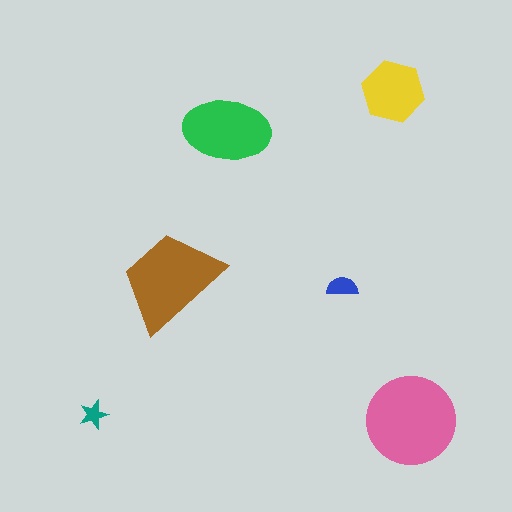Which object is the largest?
The pink circle.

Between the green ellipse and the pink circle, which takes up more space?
The pink circle.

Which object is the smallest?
The teal star.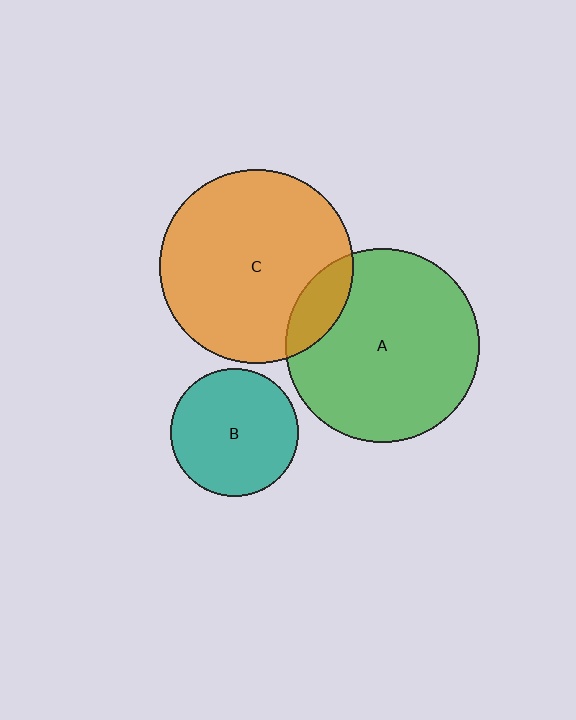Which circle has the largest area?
Circle A (green).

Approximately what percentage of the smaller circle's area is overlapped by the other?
Approximately 15%.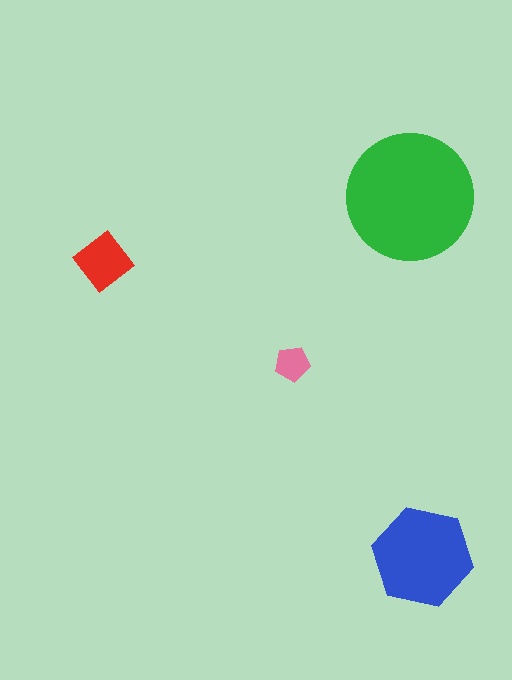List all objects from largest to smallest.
The green circle, the blue hexagon, the red diamond, the pink pentagon.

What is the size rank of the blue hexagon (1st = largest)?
2nd.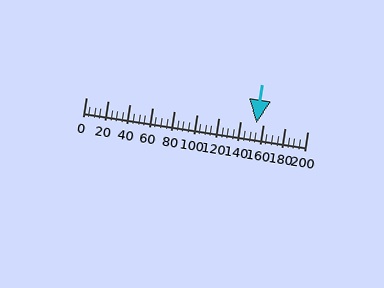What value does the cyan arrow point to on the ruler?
The cyan arrow points to approximately 154.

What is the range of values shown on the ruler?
The ruler shows values from 0 to 200.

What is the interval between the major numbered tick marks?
The major tick marks are spaced 20 units apart.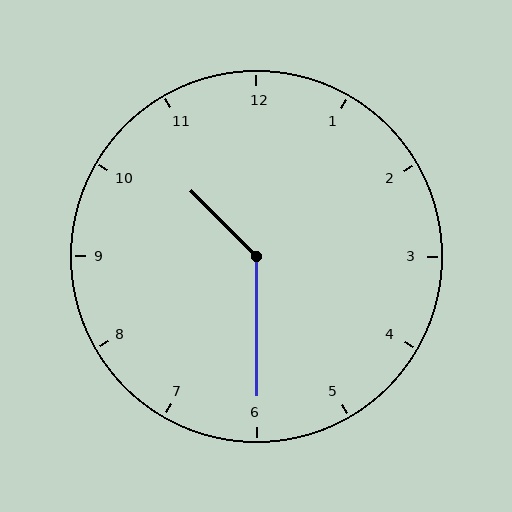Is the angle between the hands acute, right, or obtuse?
It is obtuse.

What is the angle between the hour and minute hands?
Approximately 135 degrees.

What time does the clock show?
10:30.